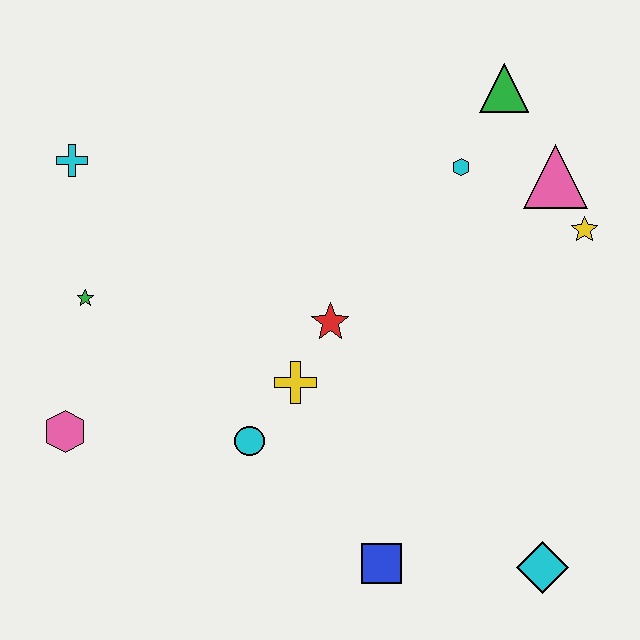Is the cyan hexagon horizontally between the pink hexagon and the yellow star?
Yes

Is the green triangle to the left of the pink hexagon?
No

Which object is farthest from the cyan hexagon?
The pink hexagon is farthest from the cyan hexagon.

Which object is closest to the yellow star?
The pink triangle is closest to the yellow star.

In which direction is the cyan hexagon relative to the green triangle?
The cyan hexagon is below the green triangle.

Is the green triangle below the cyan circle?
No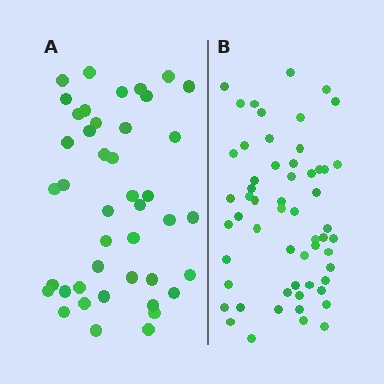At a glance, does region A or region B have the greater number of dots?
Region B (the right region) has more dots.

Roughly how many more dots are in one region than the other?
Region B has approximately 15 more dots than region A.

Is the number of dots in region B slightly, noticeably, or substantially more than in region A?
Region B has noticeably more, but not dramatically so. The ratio is roughly 1.3 to 1.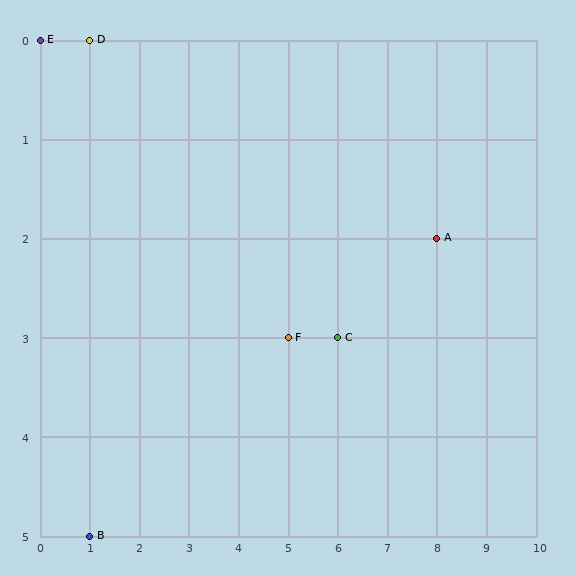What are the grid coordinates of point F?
Point F is at grid coordinates (5, 3).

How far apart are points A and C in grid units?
Points A and C are 2 columns and 1 row apart (about 2.2 grid units diagonally).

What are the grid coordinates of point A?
Point A is at grid coordinates (8, 2).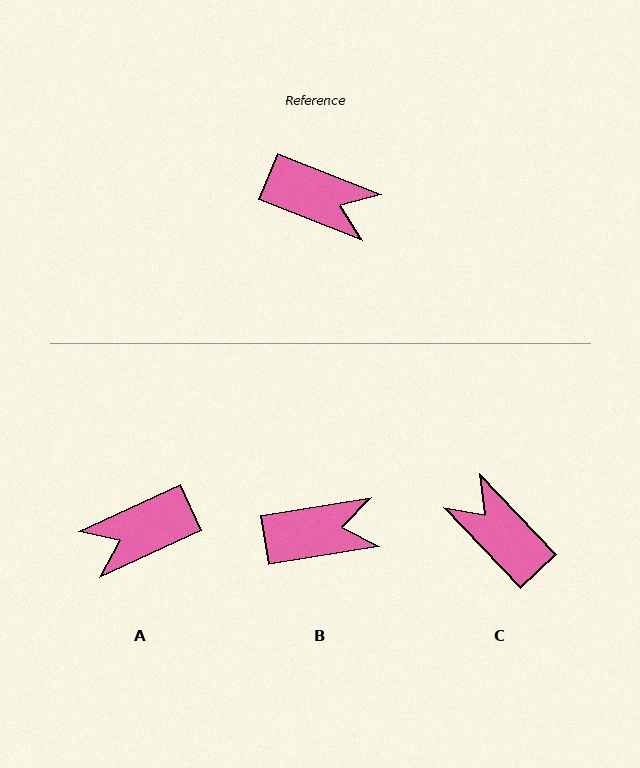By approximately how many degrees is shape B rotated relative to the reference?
Approximately 31 degrees counter-clockwise.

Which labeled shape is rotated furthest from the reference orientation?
C, about 155 degrees away.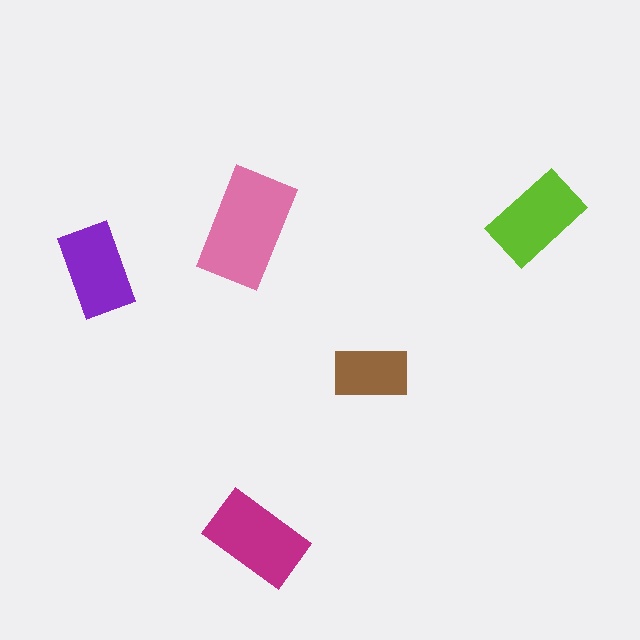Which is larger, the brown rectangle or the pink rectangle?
The pink one.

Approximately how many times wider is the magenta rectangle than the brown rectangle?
About 1.5 times wider.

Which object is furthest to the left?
The purple rectangle is leftmost.